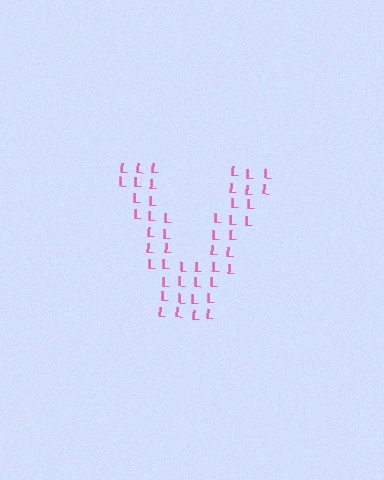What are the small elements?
The small elements are letter L's.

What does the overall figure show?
The overall figure shows the letter V.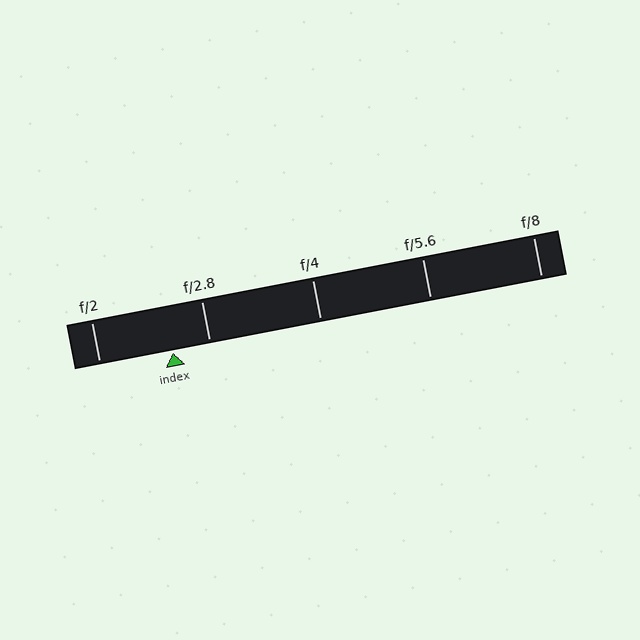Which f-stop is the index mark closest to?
The index mark is closest to f/2.8.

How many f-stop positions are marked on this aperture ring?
There are 5 f-stop positions marked.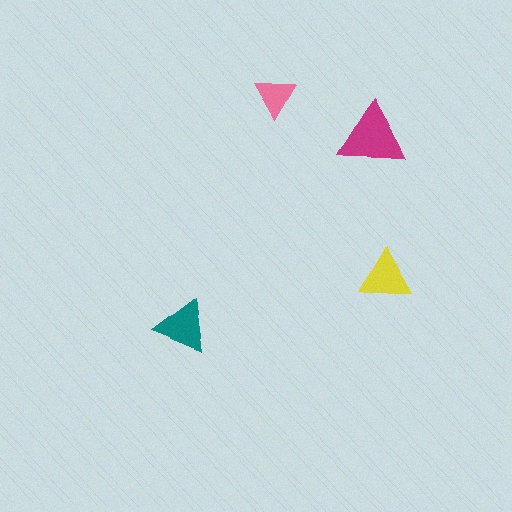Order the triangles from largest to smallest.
the magenta one, the teal one, the yellow one, the pink one.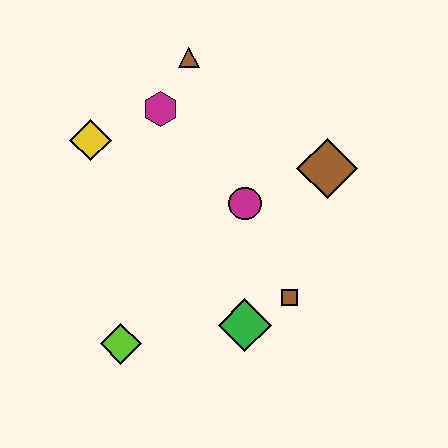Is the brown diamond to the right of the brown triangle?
Yes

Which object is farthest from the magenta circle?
The lime diamond is farthest from the magenta circle.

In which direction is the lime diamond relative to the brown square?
The lime diamond is to the left of the brown square.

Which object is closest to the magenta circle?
The brown diamond is closest to the magenta circle.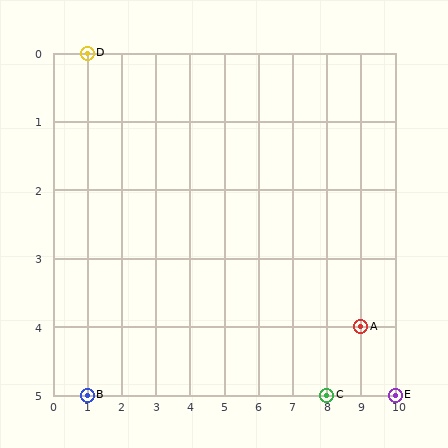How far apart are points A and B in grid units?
Points A and B are 8 columns and 1 row apart (about 8.1 grid units diagonally).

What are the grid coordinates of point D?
Point D is at grid coordinates (1, 0).